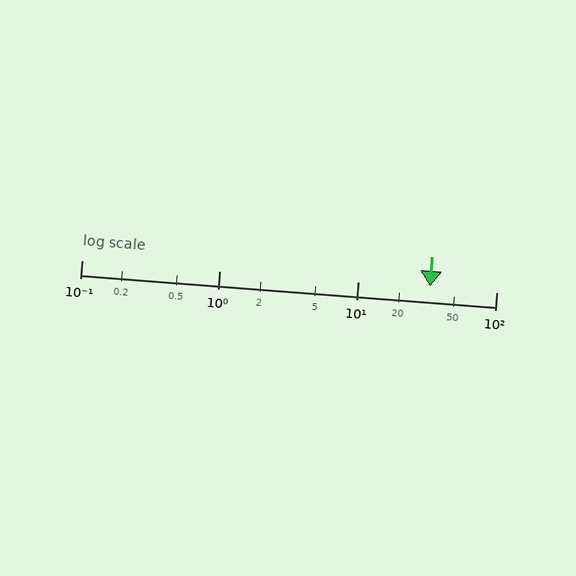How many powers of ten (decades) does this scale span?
The scale spans 3 decades, from 0.1 to 100.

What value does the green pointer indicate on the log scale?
The pointer indicates approximately 33.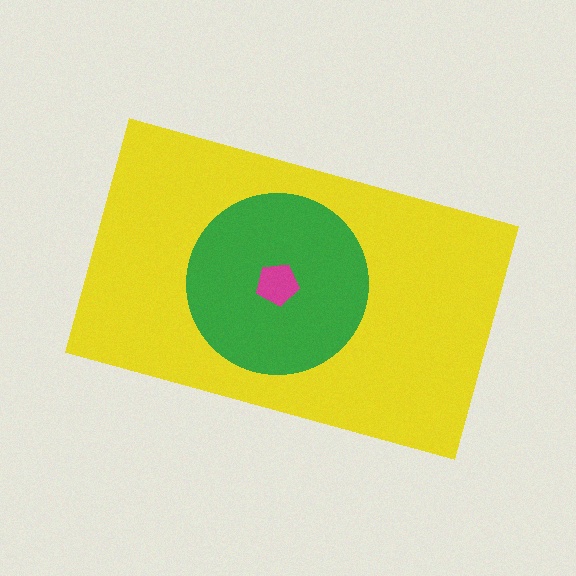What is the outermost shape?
The yellow rectangle.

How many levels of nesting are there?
3.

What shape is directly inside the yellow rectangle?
The green circle.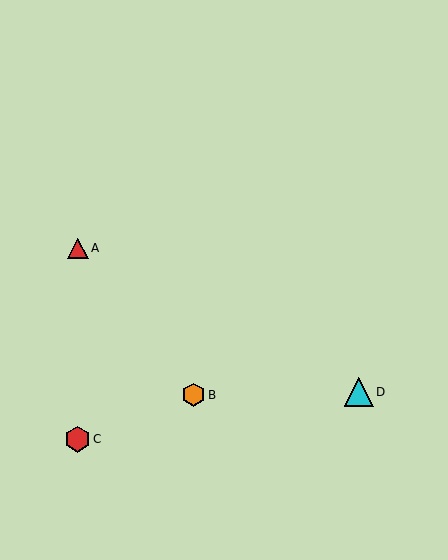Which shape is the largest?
The cyan triangle (labeled D) is the largest.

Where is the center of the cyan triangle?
The center of the cyan triangle is at (359, 392).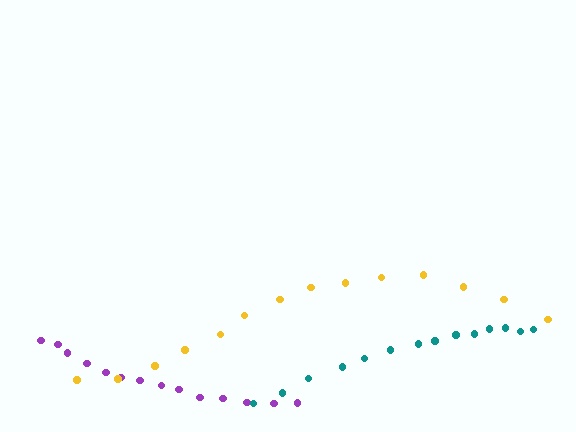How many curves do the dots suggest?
There are 3 distinct paths.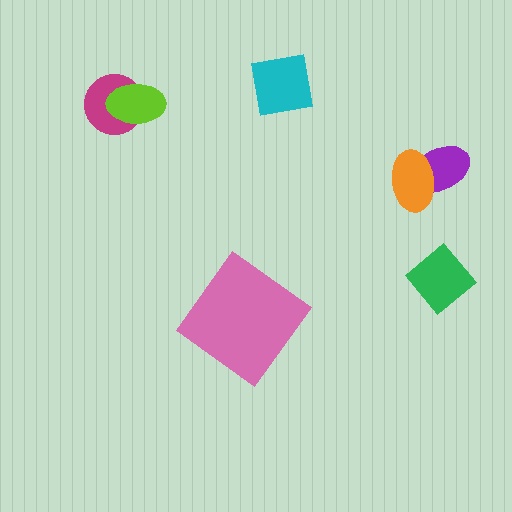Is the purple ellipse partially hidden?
Yes, it is partially covered by another shape.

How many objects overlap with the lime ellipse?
1 object overlaps with the lime ellipse.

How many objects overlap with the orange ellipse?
1 object overlaps with the orange ellipse.